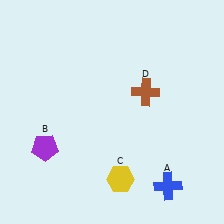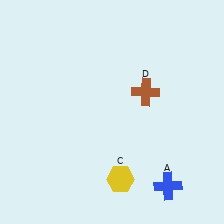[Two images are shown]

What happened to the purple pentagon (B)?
The purple pentagon (B) was removed in Image 2. It was in the bottom-left area of Image 1.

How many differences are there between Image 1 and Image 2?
There is 1 difference between the two images.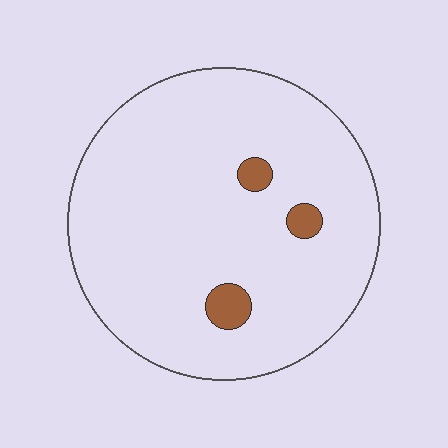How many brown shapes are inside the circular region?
3.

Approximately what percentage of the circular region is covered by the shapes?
Approximately 5%.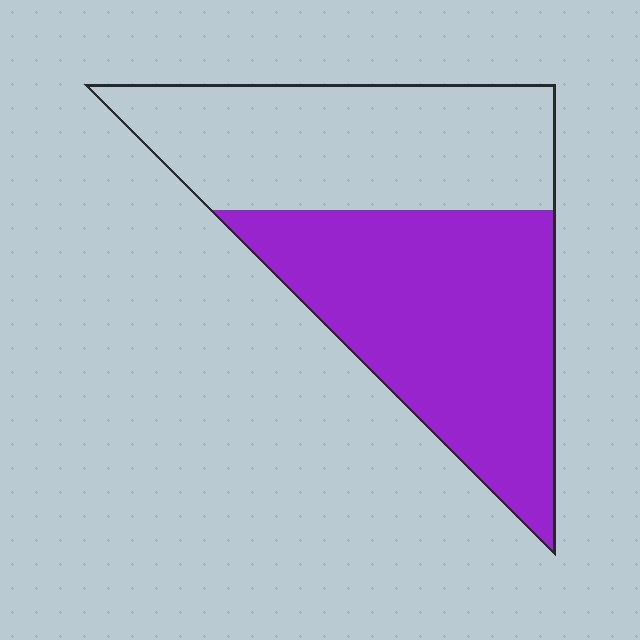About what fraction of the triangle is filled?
About one half (1/2).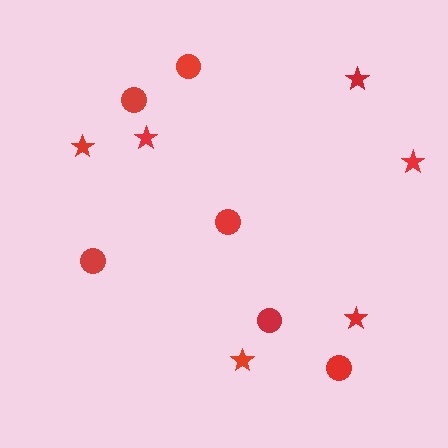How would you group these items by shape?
There are 2 groups: one group of circles (6) and one group of stars (6).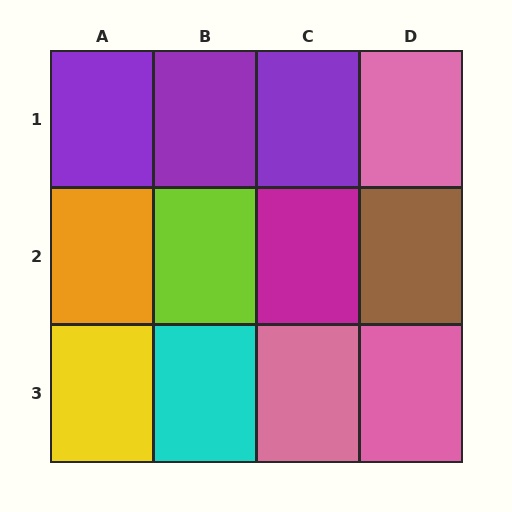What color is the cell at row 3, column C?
Pink.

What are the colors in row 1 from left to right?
Purple, purple, purple, pink.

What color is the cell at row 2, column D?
Brown.